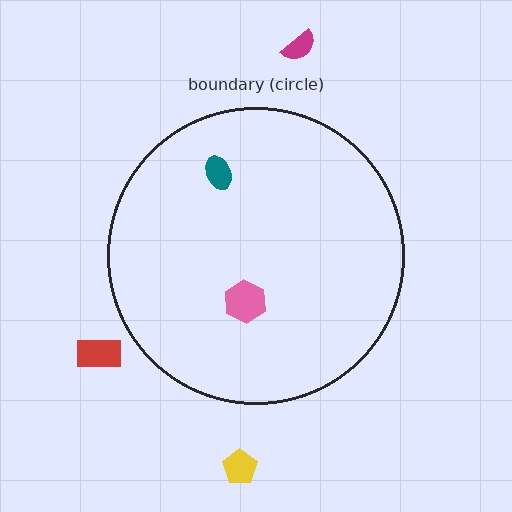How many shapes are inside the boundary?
2 inside, 3 outside.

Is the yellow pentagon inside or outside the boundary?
Outside.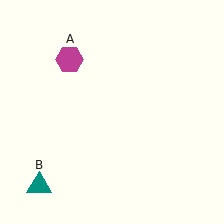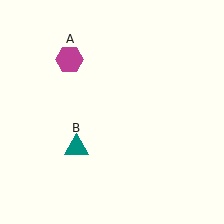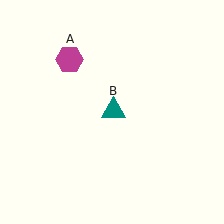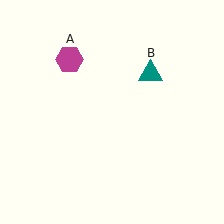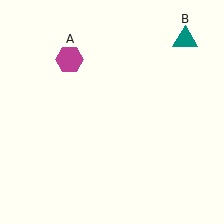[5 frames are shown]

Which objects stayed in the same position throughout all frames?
Magenta hexagon (object A) remained stationary.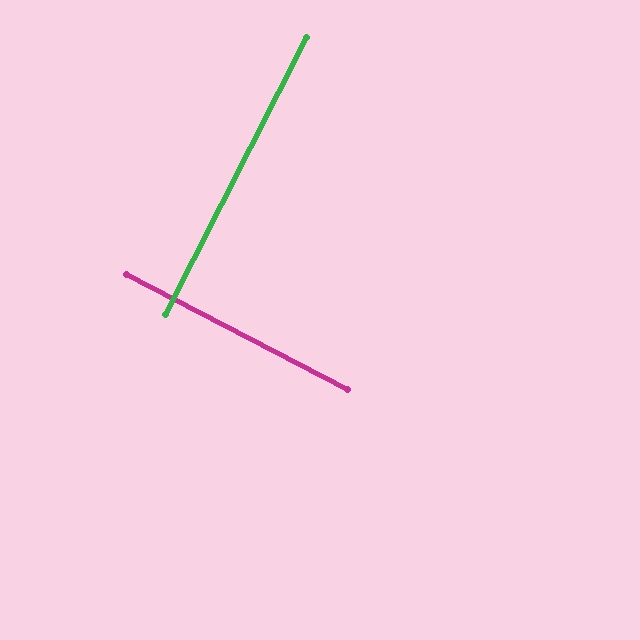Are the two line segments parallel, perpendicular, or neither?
Perpendicular — they meet at approximately 89°.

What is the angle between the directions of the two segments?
Approximately 89 degrees.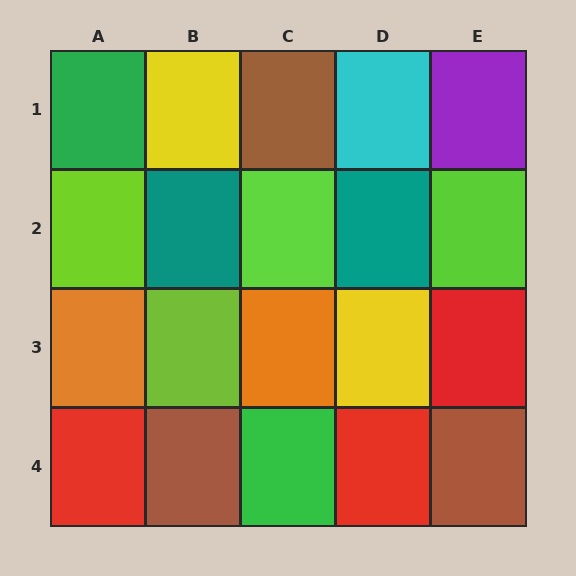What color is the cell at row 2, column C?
Lime.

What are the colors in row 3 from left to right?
Orange, lime, orange, yellow, red.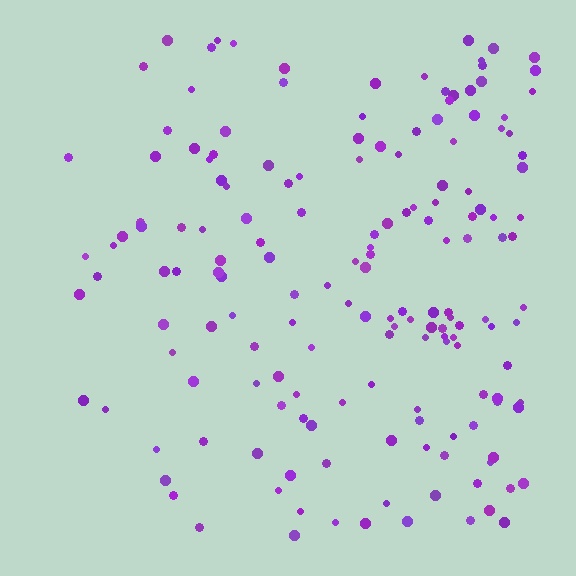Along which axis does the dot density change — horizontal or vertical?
Horizontal.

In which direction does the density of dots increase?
From left to right, with the right side densest.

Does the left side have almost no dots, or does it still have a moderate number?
Still a moderate number, just noticeably fewer than the right.